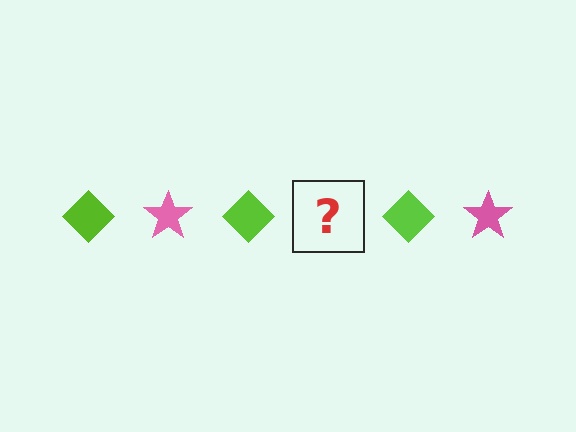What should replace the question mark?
The question mark should be replaced with a pink star.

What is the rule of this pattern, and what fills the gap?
The rule is that the pattern alternates between lime diamond and pink star. The gap should be filled with a pink star.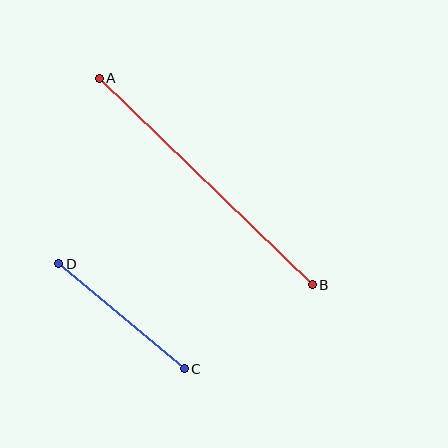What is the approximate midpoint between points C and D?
The midpoint is at approximately (122, 316) pixels.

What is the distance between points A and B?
The distance is approximately 297 pixels.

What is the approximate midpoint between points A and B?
The midpoint is at approximately (206, 182) pixels.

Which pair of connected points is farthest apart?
Points A and B are farthest apart.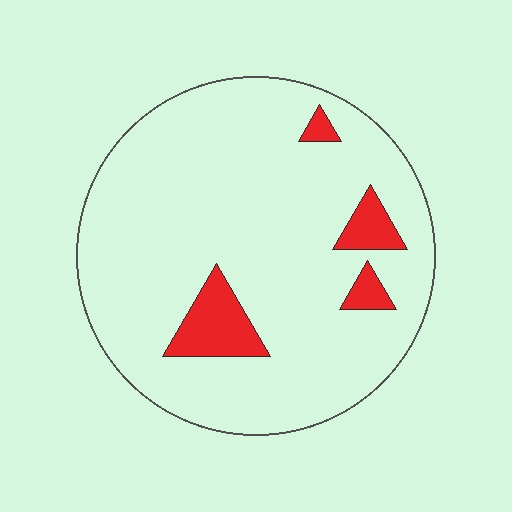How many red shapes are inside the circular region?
4.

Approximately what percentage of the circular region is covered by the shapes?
Approximately 10%.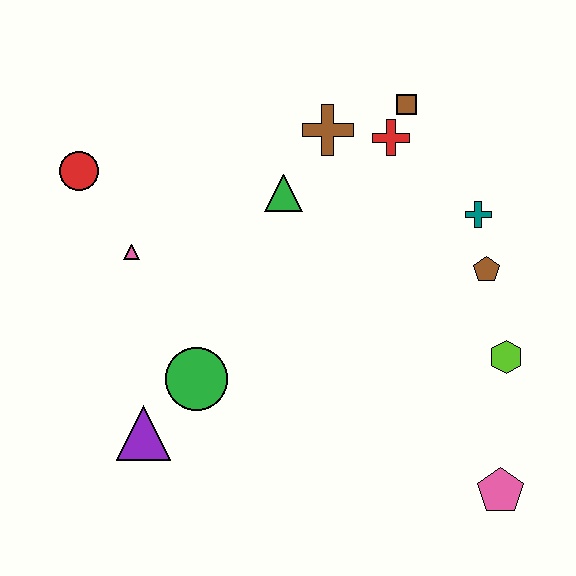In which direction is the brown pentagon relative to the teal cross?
The brown pentagon is below the teal cross.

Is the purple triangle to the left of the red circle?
No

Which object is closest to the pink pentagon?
The lime hexagon is closest to the pink pentagon.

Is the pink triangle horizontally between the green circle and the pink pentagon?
No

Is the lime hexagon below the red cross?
Yes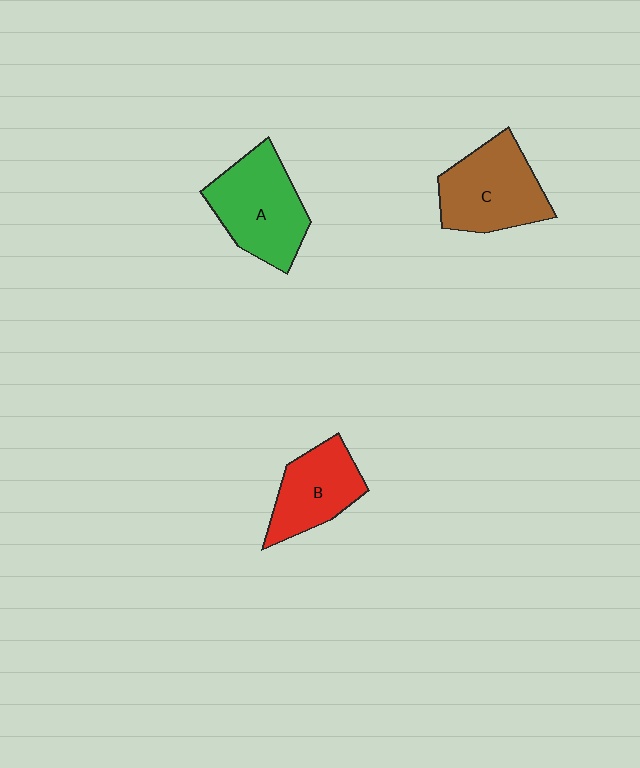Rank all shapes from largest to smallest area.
From largest to smallest: A (green), C (brown), B (red).